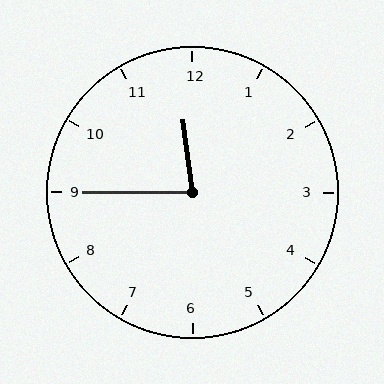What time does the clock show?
11:45.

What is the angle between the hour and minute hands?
Approximately 82 degrees.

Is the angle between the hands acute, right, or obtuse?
It is acute.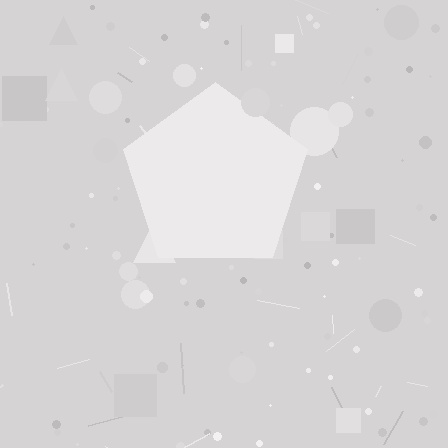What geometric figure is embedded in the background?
A pentagon is embedded in the background.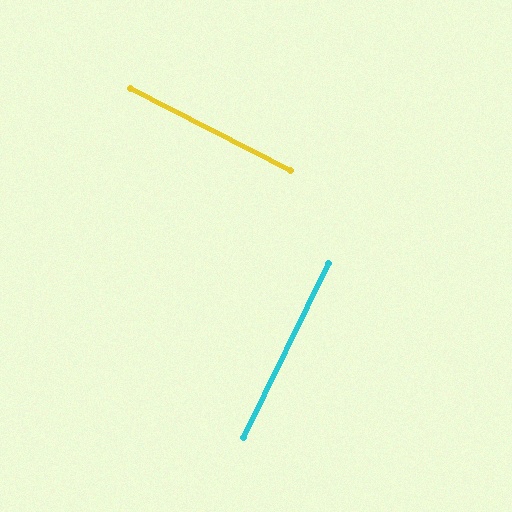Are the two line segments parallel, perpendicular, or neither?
Perpendicular — they meet at approximately 89°.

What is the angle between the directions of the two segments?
Approximately 89 degrees.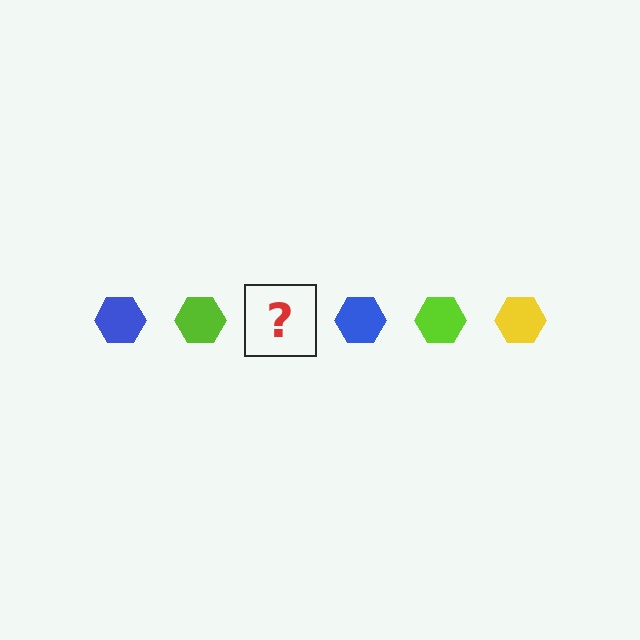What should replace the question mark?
The question mark should be replaced with a yellow hexagon.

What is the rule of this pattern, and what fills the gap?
The rule is that the pattern cycles through blue, lime, yellow hexagons. The gap should be filled with a yellow hexagon.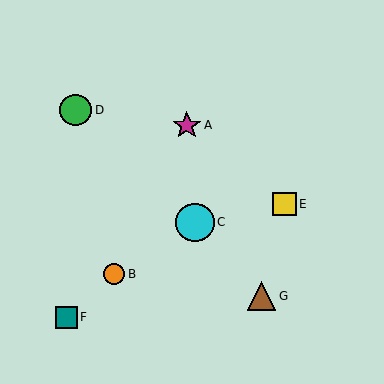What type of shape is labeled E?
Shape E is a yellow square.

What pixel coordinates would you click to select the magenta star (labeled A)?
Click at (187, 125) to select the magenta star A.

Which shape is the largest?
The cyan circle (labeled C) is the largest.